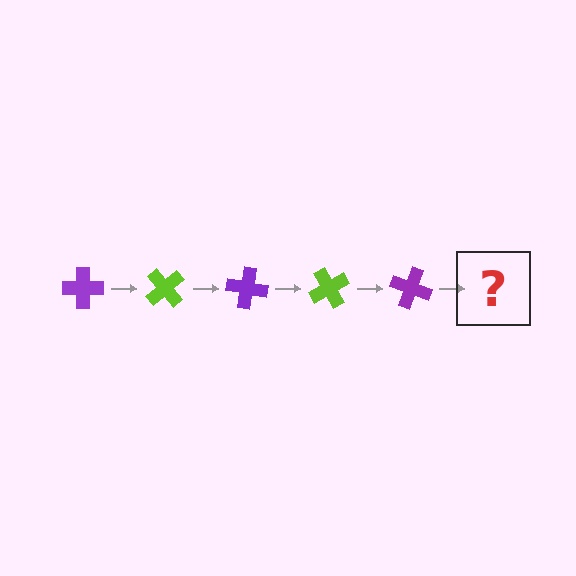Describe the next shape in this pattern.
It should be a lime cross, rotated 250 degrees from the start.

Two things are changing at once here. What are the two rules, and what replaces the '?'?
The two rules are that it rotates 50 degrees each step and the color cycles through purple and lime. The '?' should be a lime cross, rotated 250 degrees from the start.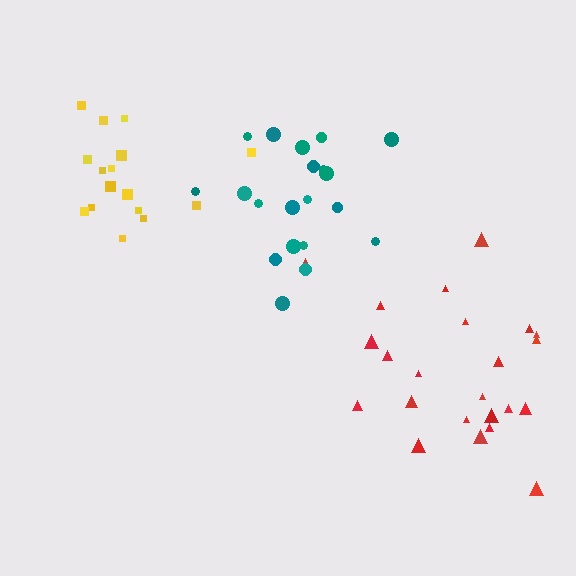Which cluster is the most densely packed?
Yellow.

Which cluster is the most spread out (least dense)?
Red.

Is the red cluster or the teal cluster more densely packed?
Teal.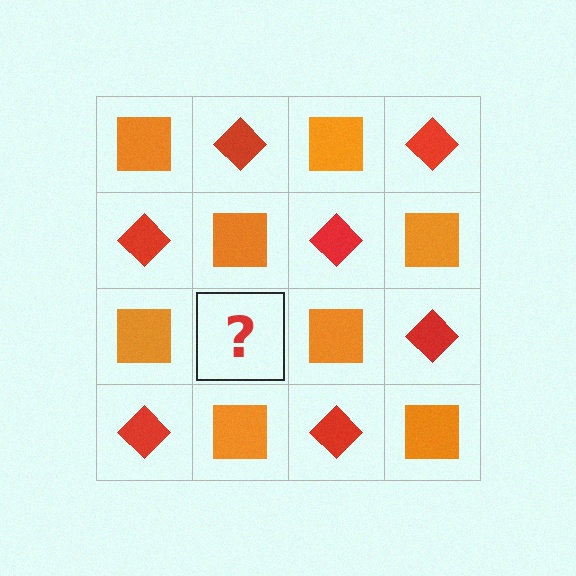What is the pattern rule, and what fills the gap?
The rule is that it alternates orange square and red diamond in a checkerboard pattern. The gap should be filled with a red diamond.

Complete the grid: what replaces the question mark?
The question mark should be replaced with a red diamond.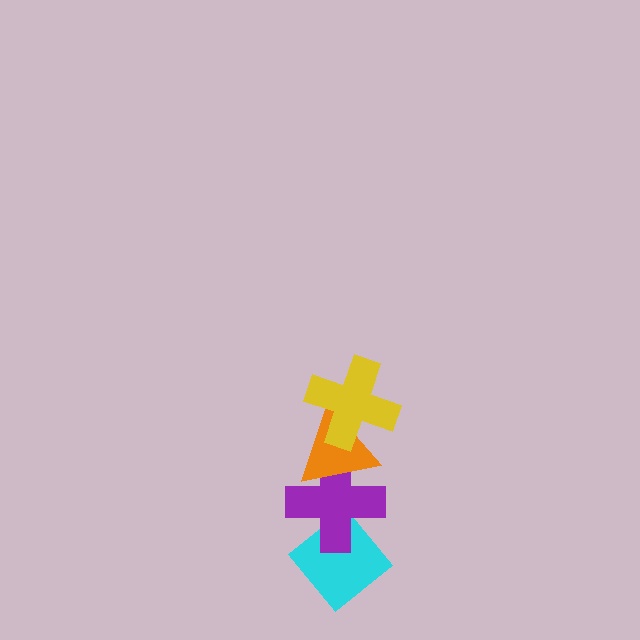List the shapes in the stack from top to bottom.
From top to bottom: the yellow cross, the orange triangle, the purple cross, the cyan diamond.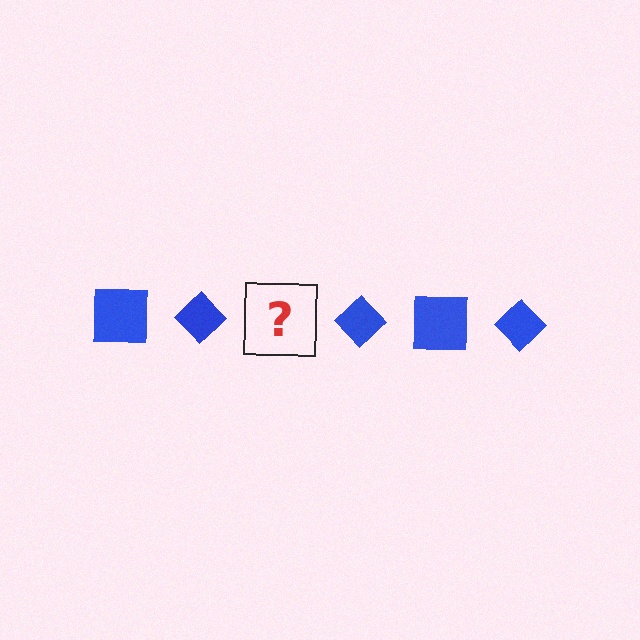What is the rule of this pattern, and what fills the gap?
The rule is that the pattern cycles through square, diamond shapes in blue. The gap should be filled with a blue square.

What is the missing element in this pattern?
The missing element is a blue square.